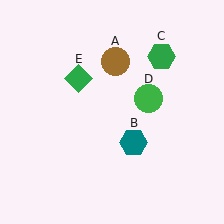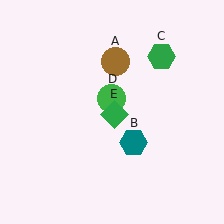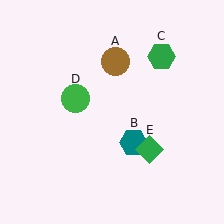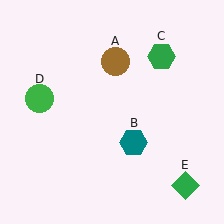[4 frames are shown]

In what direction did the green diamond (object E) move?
The green diamond (object E) moved down and to the right.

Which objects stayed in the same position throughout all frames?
Brown circle (object A) and teal hexagon (object B) and green hexagon (object C) remained stationary.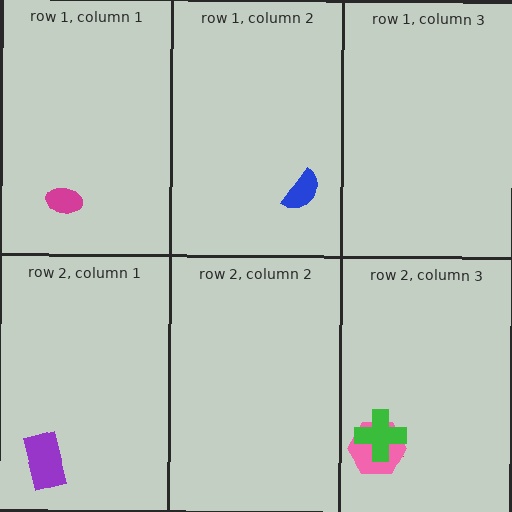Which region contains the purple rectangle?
The row 2, column 1 region.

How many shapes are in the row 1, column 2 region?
1.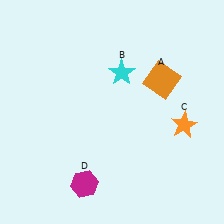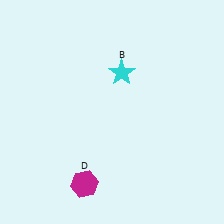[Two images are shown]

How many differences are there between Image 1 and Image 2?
There are 2 differences between the two images.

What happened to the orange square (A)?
The orange square (A) was removed in Image 2. It was in the top-right area of Image 1.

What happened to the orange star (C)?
The orange star (C) was removed in Image 2. It was in the bottom-right area of Image 1.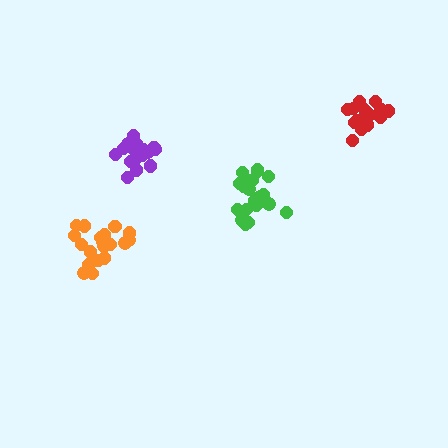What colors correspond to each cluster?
The clusters are colored: red, orange, green, purple.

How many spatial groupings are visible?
There are 4 spatial groupings.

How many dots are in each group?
Group 1: 17 dots, Group 2: 20 dots, Group 3: 21 dots, Group 4: 20 dots (78 total).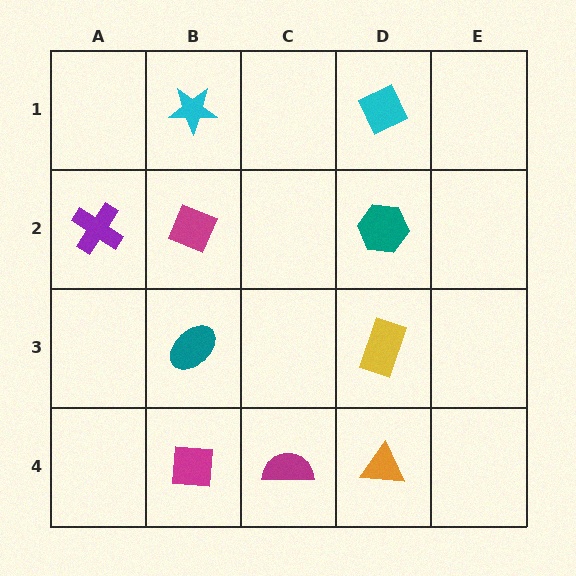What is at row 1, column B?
A cyan star.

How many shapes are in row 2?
3 shapes.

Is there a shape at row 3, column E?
No, that cell is empty.